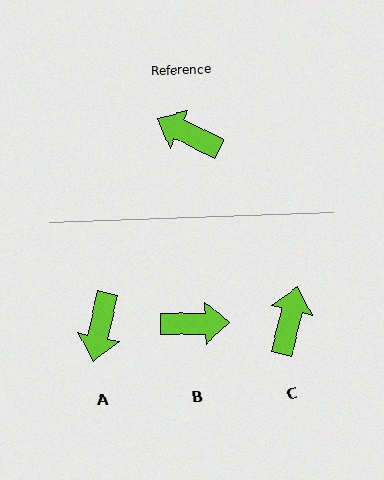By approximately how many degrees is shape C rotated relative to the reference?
Approximately 77 degrees clockwise.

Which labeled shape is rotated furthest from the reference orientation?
B, about 153 degrees away.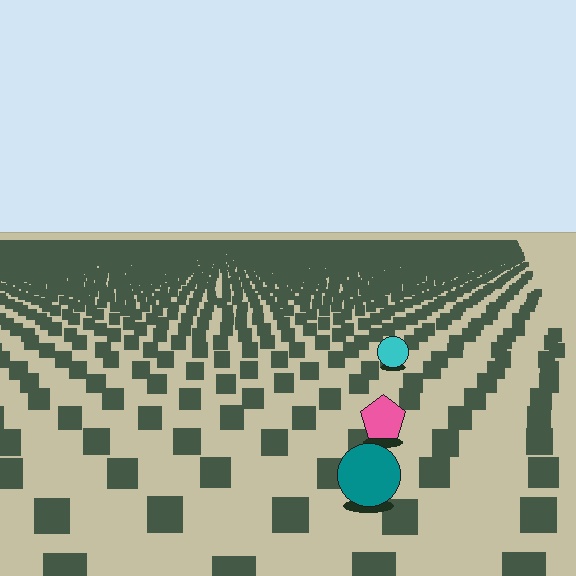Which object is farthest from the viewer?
The cyan circle is farthest from the viewer. It appears smaller and the ground texture around it is denser.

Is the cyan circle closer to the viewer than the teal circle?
No. The teal circle is closer — you can tell from the texture gradient: the ground texture is coarser near it.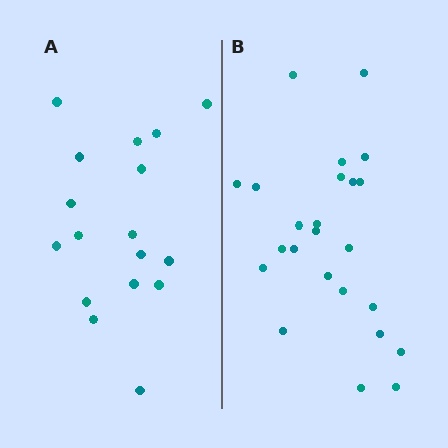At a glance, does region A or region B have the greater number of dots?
Region B (the right region) has more dots.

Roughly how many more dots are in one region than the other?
Region B has roughly 8 or so more dots than region A.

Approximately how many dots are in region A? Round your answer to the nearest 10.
About 20 dots. (The exact count is 17, which rounds to 20.)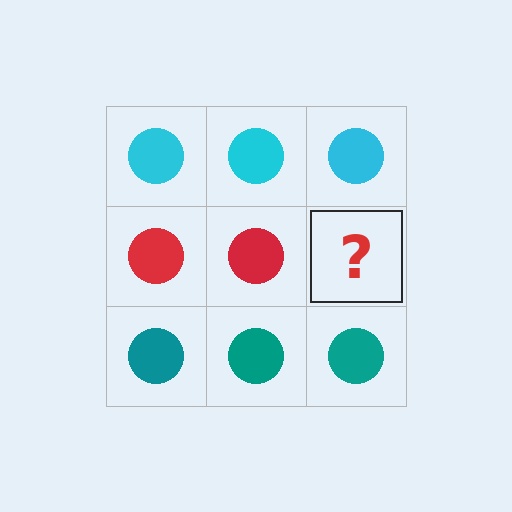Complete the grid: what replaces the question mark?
The question mark should be replaced with a red circle.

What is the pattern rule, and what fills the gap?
The rule is that each row has a consistent color. The gap should be filled with a red circle.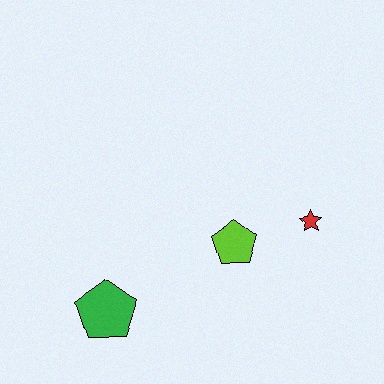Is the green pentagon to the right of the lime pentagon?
No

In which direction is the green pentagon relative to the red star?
The green pentagon is to the left of the red star.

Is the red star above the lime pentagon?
Yes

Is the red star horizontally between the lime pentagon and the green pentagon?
No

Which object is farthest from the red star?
The green pentagon is farthest from the red star.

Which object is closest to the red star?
The lime pentagon is closest to the red star.